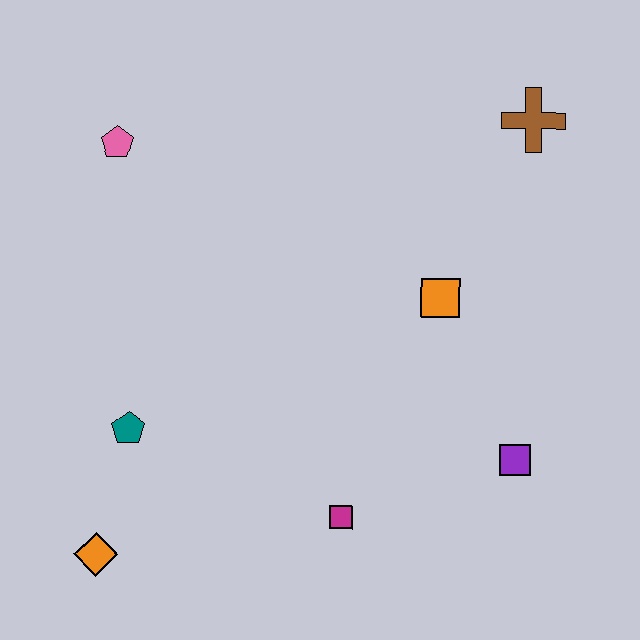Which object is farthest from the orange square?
The orange diamond is farthest from the orange square.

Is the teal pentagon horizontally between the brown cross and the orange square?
No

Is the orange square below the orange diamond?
No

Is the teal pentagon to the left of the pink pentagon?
No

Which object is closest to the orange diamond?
The teal pentagon is closest to the orange diamond.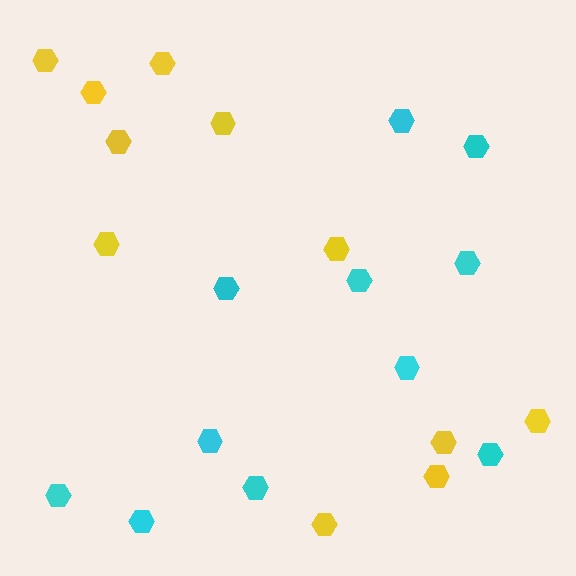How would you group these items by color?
There are 2 groups: one group of yellow hexagons (11) and one group of cyan hexagons (11).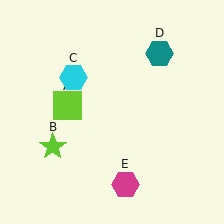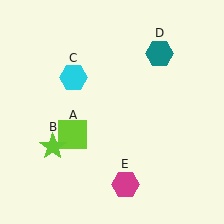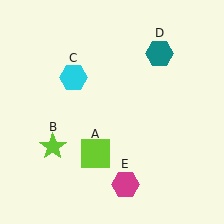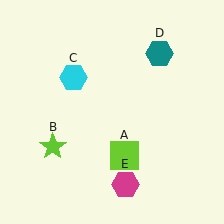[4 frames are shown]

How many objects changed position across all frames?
1 object changed position: lime square (object A).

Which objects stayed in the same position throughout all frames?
Lime star (object B) and cyan hexagon (object C) and teal hexagon (object D) and magenta hexagon (object E) remained stationary.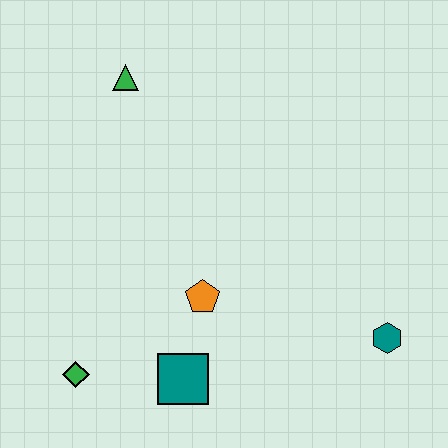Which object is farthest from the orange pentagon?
The green triangle is farthest from the orange pentagon.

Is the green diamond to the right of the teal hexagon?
No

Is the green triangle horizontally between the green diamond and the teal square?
Yes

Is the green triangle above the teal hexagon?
Yes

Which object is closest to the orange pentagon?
The teal square is closest to the orange pentagon.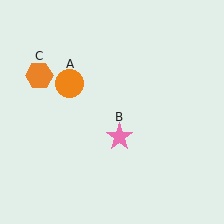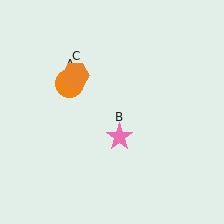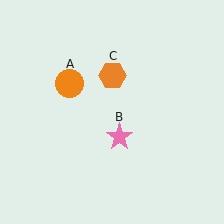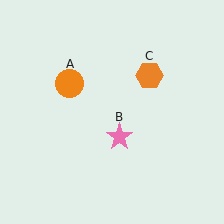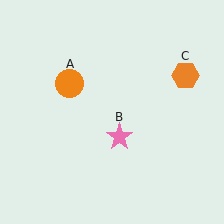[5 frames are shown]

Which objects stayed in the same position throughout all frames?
Orange circle (object A) and pink star (object B) remained stationary.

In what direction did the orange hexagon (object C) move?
The orange hexagon (object C) moved right.